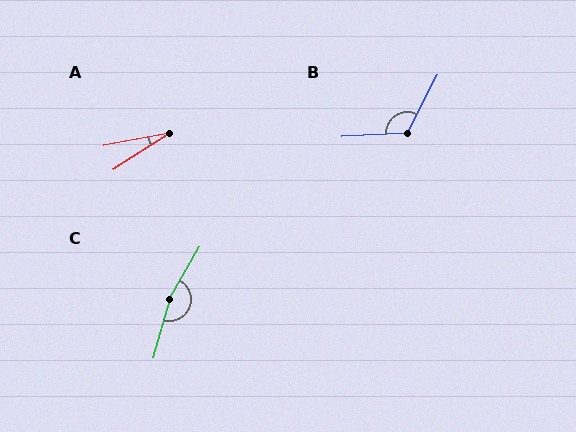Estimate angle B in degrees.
Approximately 120 degrees.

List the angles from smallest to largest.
A (22°), B (120°), C (165°).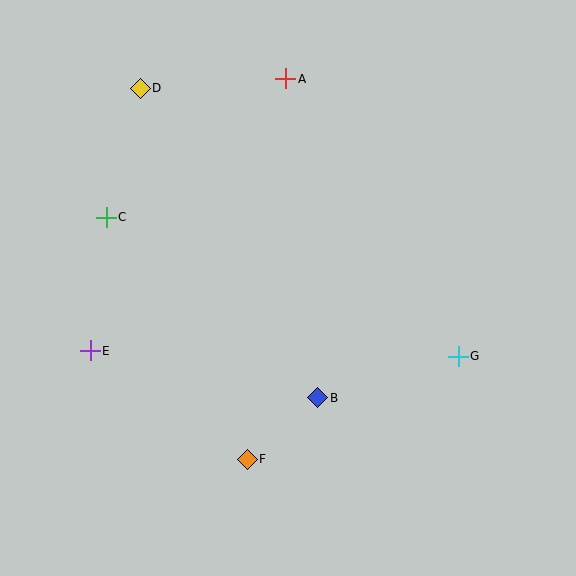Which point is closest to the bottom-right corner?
Point G is closest to the bottom-right corner.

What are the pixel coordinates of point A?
Point A is at (286, 79).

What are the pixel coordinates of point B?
Point B is at (318, 398).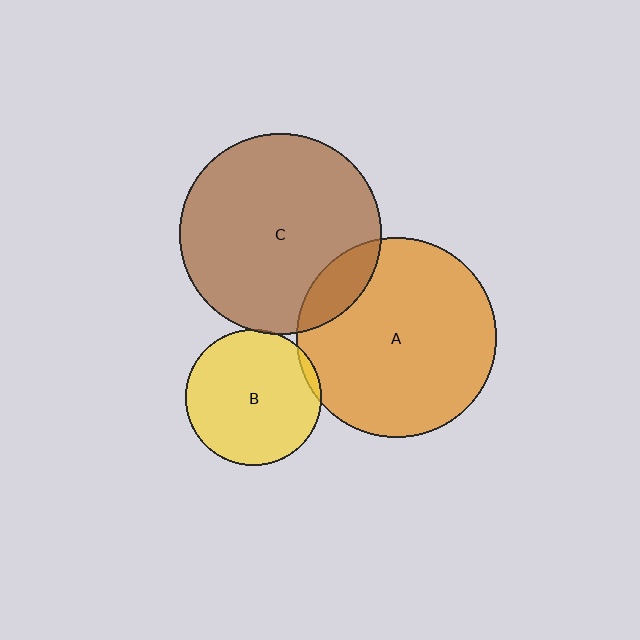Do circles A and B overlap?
Yes.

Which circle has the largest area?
Circle C (brown).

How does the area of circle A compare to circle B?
Approximately 2.2 times.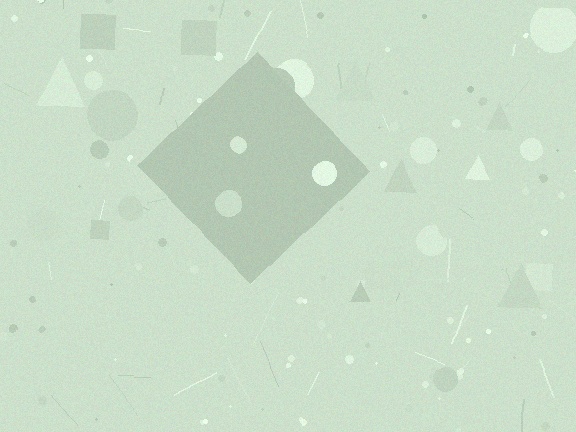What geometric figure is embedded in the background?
A diamond is embedded in the background.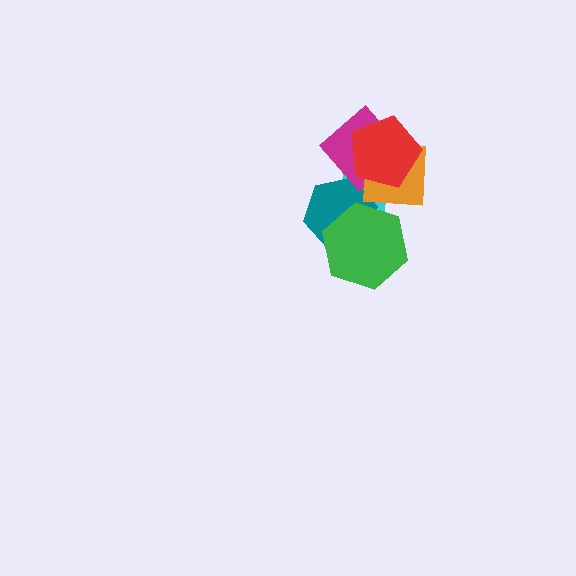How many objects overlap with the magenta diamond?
4 objects overlap with the magenta diamond.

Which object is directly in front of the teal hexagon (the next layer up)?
The magenta diamond is directly in front of the teal hexagon.